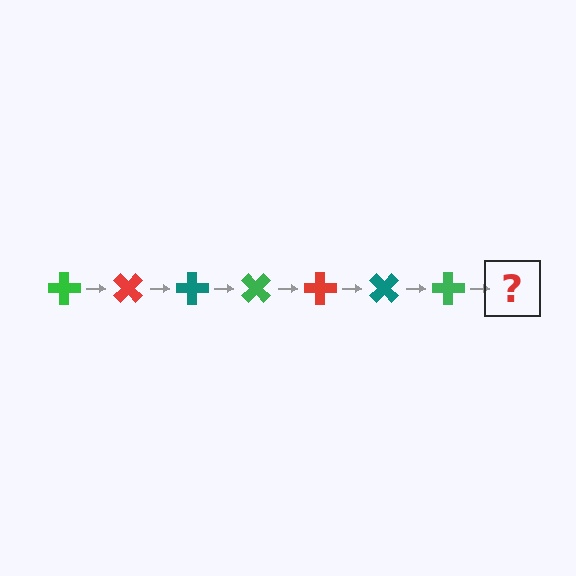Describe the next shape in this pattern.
It should be a red cross, rotated 315 degrees from the start.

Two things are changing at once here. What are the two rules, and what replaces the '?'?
The two rules are that it rotates 45 degrees each step and the color cycles through green, red, and teal. The '?' should be a red cross, rotated 315 degrees from the start.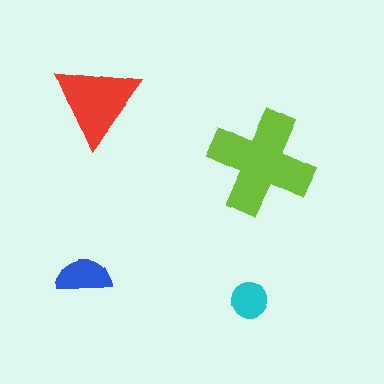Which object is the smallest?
The cyan circle.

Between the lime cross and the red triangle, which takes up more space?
The lime cross.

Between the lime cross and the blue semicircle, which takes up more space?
The lime cross.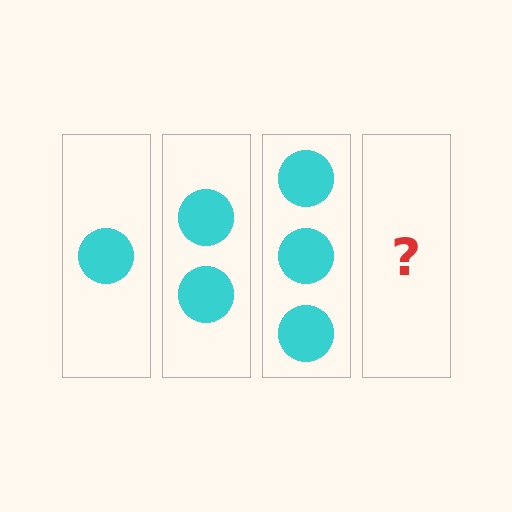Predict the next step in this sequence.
The next step is 4 circles.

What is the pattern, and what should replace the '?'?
The pattern is that each step adds one more circle. The '?' should be 4 circles.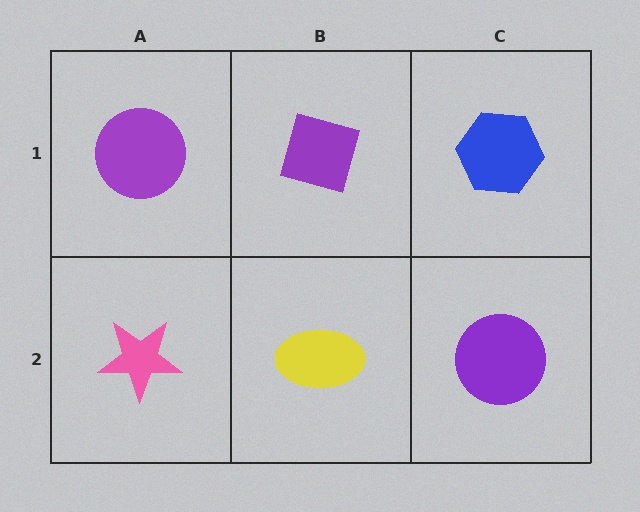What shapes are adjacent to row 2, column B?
A purple diamond (row 1, column B), a pink star (row 2, column A), a purple circle (row 2, column C).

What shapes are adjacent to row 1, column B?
A yellow ellipse (row 2, column B), a purple circle (row 1, column A), a blue hexagon (row 1, column C).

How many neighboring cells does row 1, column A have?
2.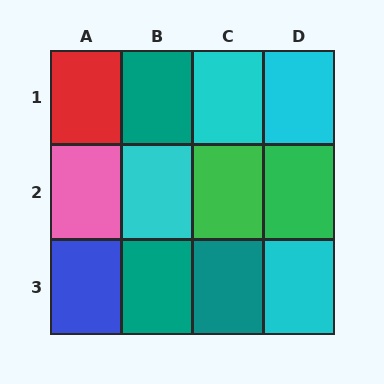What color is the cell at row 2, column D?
Green.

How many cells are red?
1 cell is red.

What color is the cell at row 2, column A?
Pink.